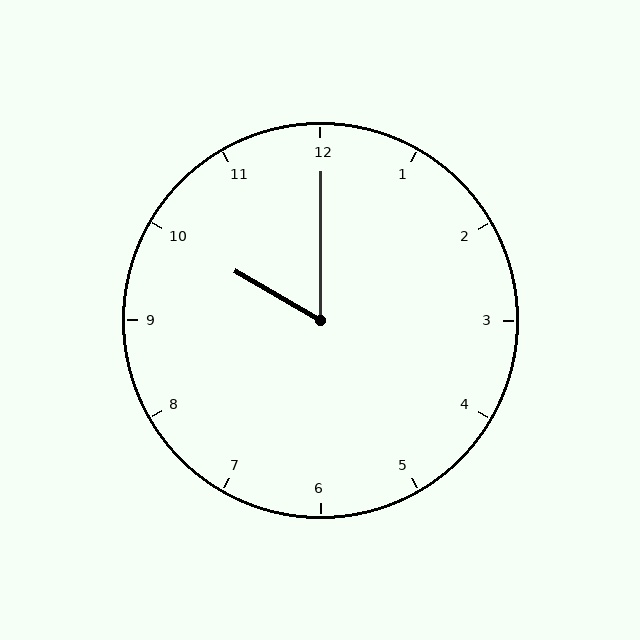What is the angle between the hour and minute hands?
Approximately 60 degrees.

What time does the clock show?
10:00.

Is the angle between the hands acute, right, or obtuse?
It is acute.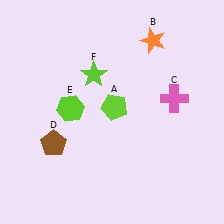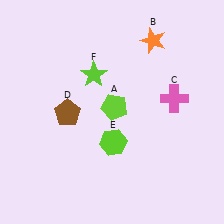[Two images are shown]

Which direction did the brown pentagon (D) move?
The brown pentagon (D) moved up.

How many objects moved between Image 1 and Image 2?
2 objects moved between the two images.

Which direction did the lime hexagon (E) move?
The lime hexagon (E) moved right.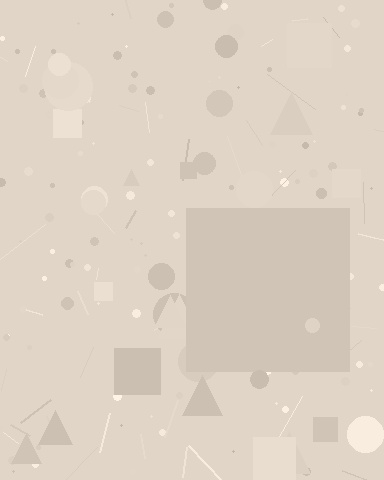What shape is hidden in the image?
A square is hidden in the image.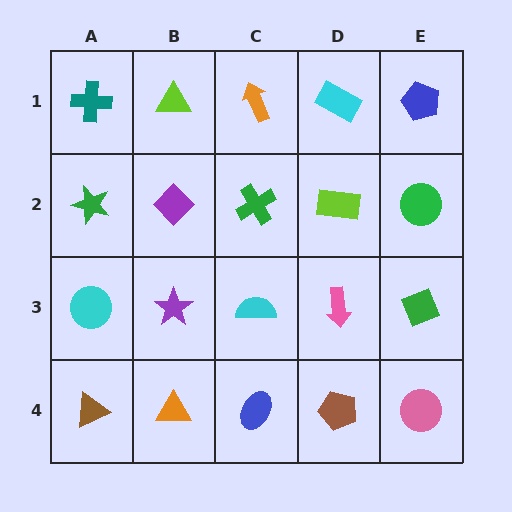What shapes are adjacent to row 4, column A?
A cyan circle (row 3, column A), an orange triangle (row 4, column B).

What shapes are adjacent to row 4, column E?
A green diamond (row 3, column E), a brown pentagon (row 4, column D).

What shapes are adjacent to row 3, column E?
A green circle (row 2, column E), a pink circle (row 4, column E), a pink arrow (row 3, column D).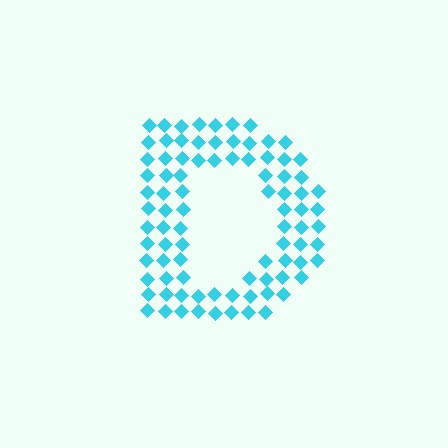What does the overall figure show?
The overall figure shows the letter D.